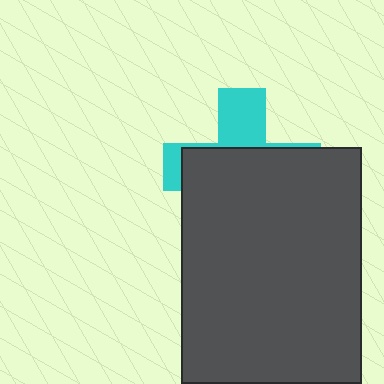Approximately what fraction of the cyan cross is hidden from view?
Roughly 68% of the cyan cross is hidden behind the dark gray rectangle.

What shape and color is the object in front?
The object in front is a dark gray rectangle.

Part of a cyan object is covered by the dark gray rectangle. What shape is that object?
It is a cross.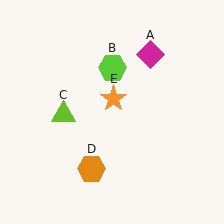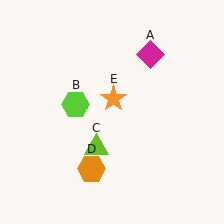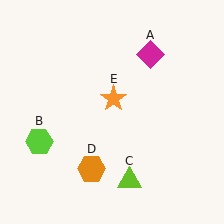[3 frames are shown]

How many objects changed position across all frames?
2 objects changed position: lime hexagon (object B), lime triangle (object C).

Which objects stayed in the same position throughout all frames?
Magenta diamond (object A) and orange hexagon (object D) and orange star (object E) remained stationary.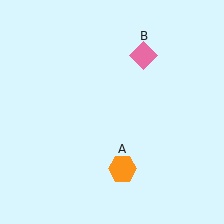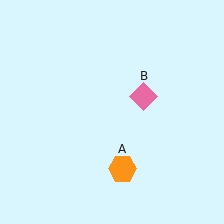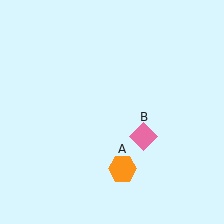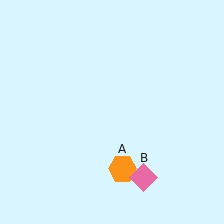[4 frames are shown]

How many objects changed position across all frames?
1 object changed position: pink diamond (object B).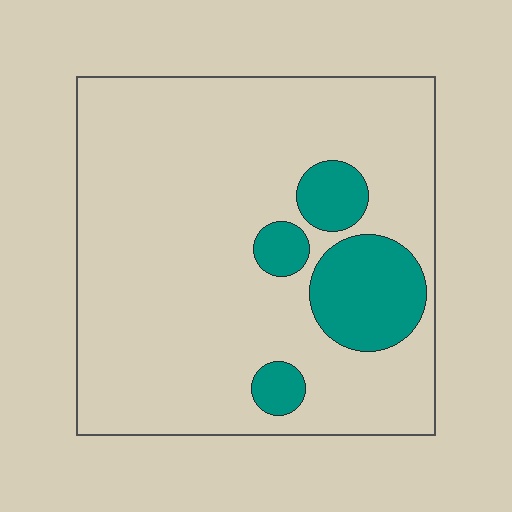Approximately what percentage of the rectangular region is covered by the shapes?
Approximately 15%.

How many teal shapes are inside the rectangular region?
4.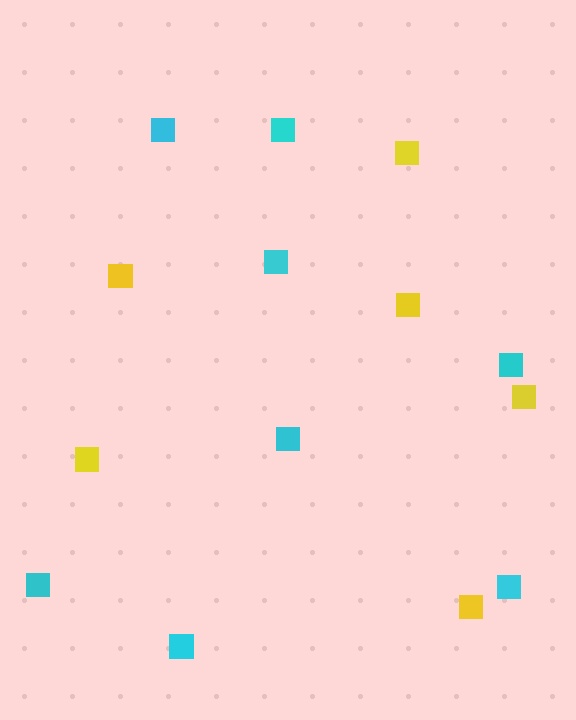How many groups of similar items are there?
There are 2 groups: one group of cyan squares (8) and one group of yellow squares (6).